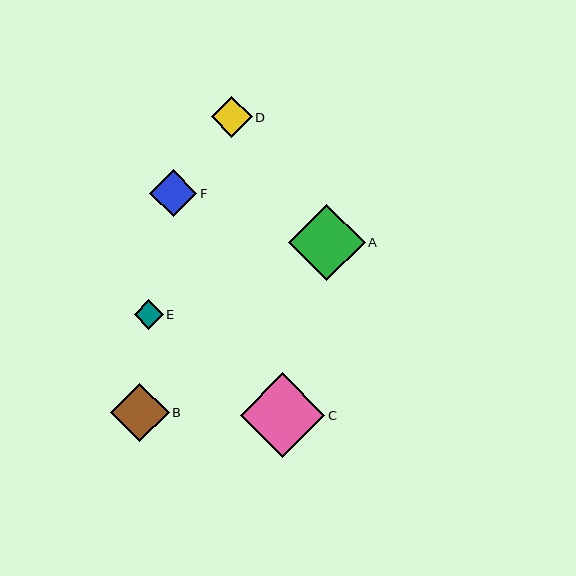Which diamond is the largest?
Diamond C is the largest with a size of approximately 85 pixels.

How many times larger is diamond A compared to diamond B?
Diamond A is approximately 1.3 times the size of diamond B.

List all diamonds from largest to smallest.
From largest to smallest: C, A, B, F, D, E.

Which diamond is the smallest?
Diamond E is the smallest with a size of approximately 29 pixels.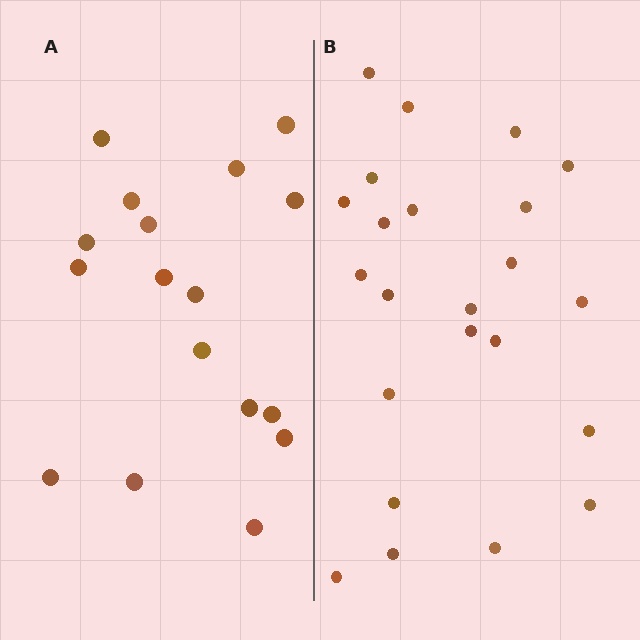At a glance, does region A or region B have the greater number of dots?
Region B (the right region) has more dots.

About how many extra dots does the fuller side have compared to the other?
Region B has about 6 more dots than region A.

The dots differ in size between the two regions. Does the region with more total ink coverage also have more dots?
No. Region A has more total ink coverage because its dots are larger, but region B actually contains more individual dots. Total area can be misleading — the number of items is what matters here.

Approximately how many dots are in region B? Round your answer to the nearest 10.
About 20 dots. (The exact count is 23, which rounds to 20.)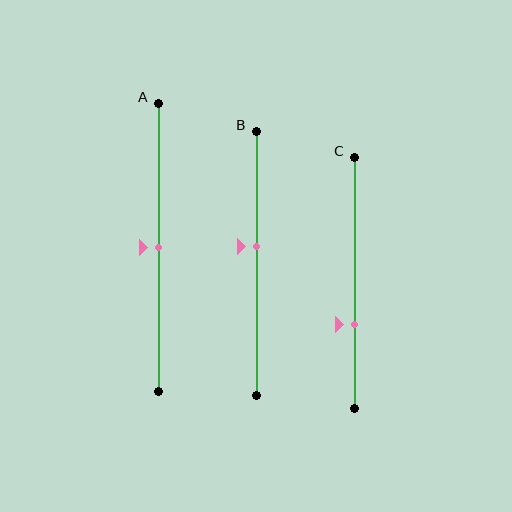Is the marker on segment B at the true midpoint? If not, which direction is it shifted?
No, the marker on segment B is shifted upward by about 7% of the segment length.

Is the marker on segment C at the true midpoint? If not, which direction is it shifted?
No, the marker on segment C is shifted downward by about 17% of the segment length.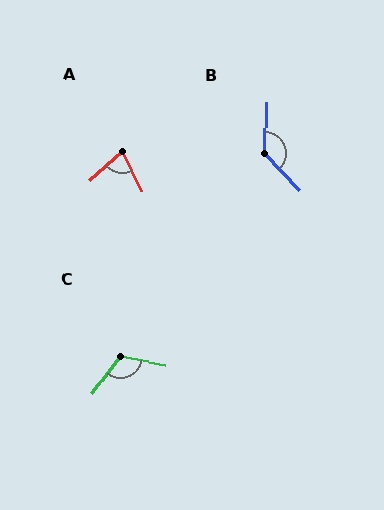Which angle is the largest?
B, at approximately 134 degrees.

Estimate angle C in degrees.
Approximately 116 degrees.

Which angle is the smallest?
A, at approximately 74 degrees.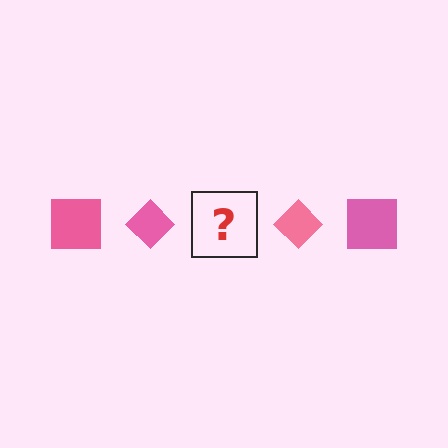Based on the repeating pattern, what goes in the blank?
The blank should be a pink square.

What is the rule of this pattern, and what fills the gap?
The rule is that the pattern cycles through square, diamond shapes in pink. The gap should be filled with a pink square.